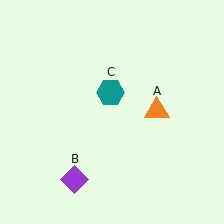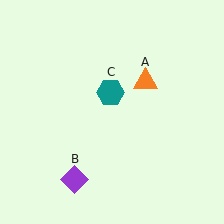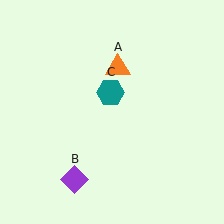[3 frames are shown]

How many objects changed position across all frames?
1 object changed position: orange triangle (object A).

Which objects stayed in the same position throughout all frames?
Purple diamond (object B) and teal hexagon (object C) remained stationary.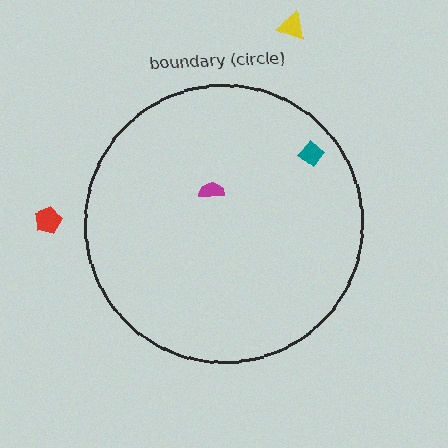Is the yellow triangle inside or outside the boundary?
Outside.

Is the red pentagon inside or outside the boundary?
Outside.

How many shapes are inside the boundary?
2 inside, 2 outside.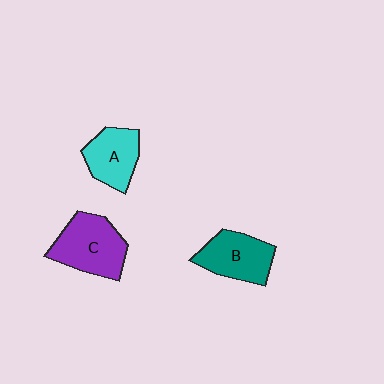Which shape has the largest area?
Shape C (purple).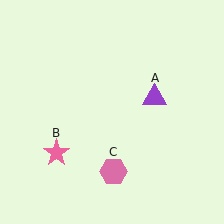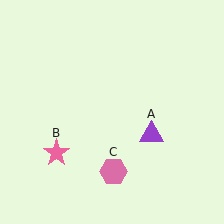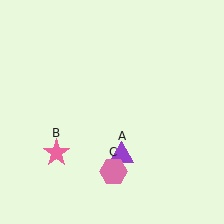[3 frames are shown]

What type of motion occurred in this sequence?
The purple triangle (object A) rotated clockwise around the center of the scene.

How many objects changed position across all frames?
1 object changed position: purple triangle (object A).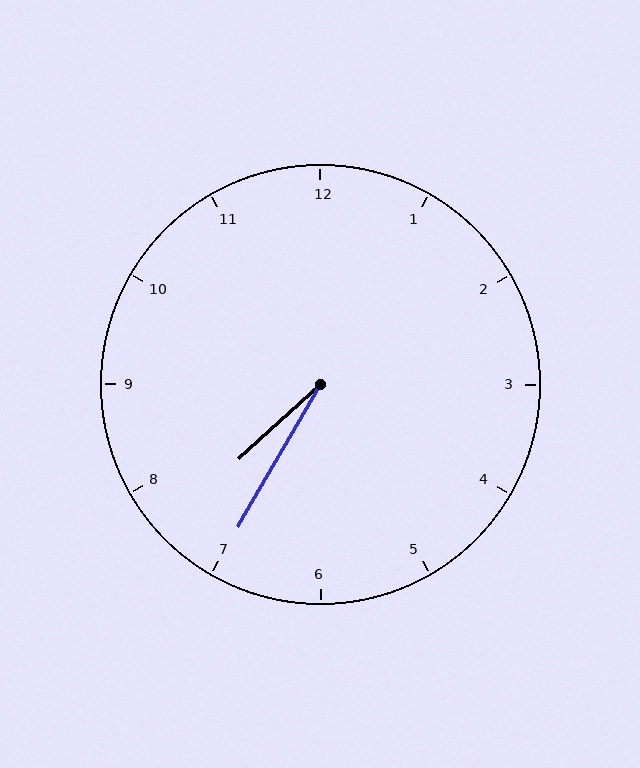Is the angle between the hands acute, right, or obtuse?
It is acute.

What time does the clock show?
7:35.